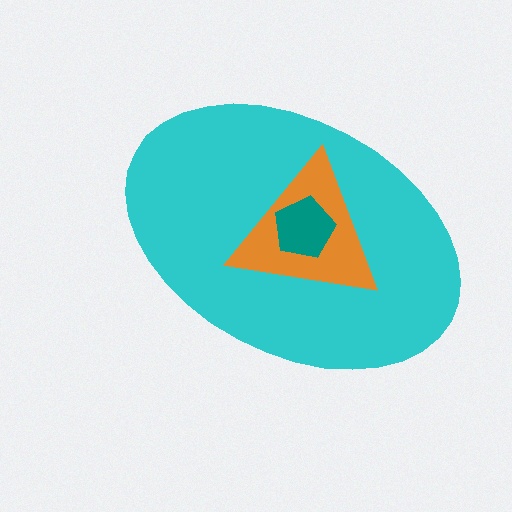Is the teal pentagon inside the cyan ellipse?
Yes.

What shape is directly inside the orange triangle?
The teal pentagon.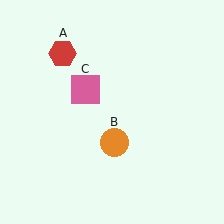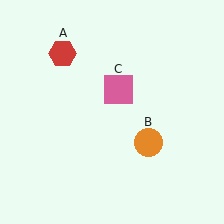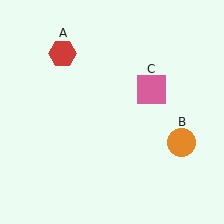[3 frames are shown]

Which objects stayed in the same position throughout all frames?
Red hexagon (object A) remained stationary.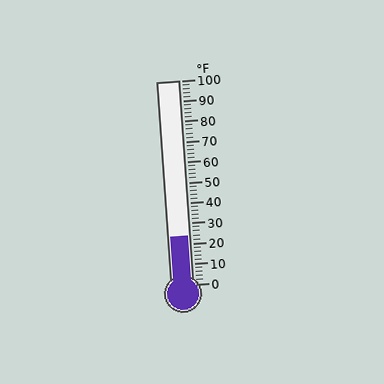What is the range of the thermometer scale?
The thermometer scale ranges from 0°F to 100°F.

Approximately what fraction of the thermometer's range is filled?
The thermometer is filled to approximately 25% of its range.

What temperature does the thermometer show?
The thermometer shows approximately 24°F.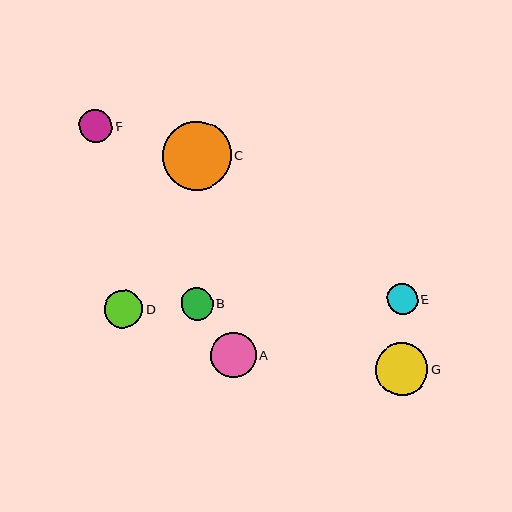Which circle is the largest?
Circle C is the largest with a size of approximately 69 pixels.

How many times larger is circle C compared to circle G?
Circle C is approximately 1.3 times the size of circle G.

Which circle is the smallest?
Circle E is the smallest with a size of approximately 30 pixels.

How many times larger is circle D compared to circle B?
Circle D is approximately 1.2 times the size of circle B.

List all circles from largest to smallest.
From largest to smallest: C, G, A, D, F, B, E.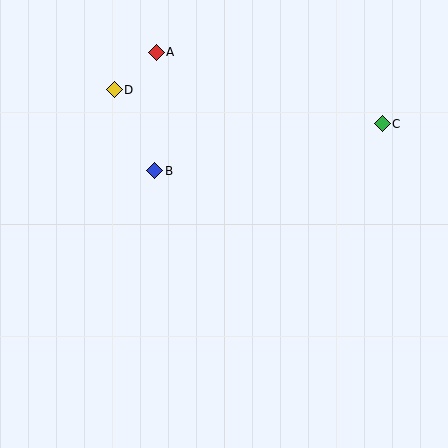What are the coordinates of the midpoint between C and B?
The midpoint between C and B is at (268, 147).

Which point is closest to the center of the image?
Point B at (155, 171) is closest to the center.